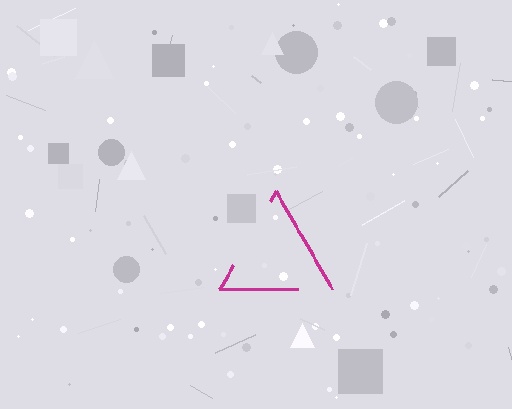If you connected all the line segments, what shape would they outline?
They would outline a triangle.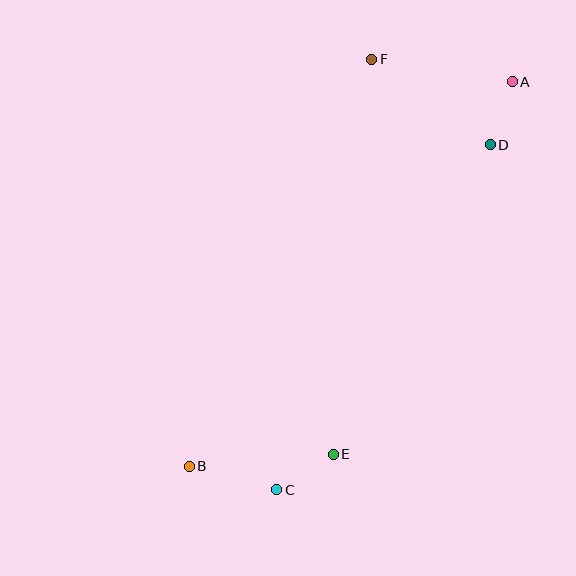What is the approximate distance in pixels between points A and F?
The distance between A and F is approximately 142 pixels.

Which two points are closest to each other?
Points C and E are closest to each other.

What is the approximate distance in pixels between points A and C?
The distance between A and C is approximately 471 pixels.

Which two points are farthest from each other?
Points A and B are farthest from each other.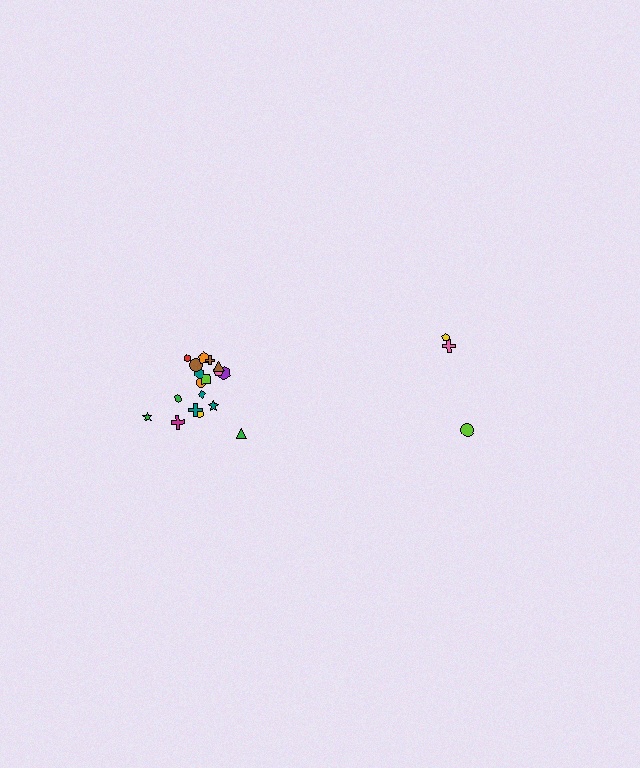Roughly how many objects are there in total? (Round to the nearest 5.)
Roughly 20 objects in total.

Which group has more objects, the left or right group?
The left group.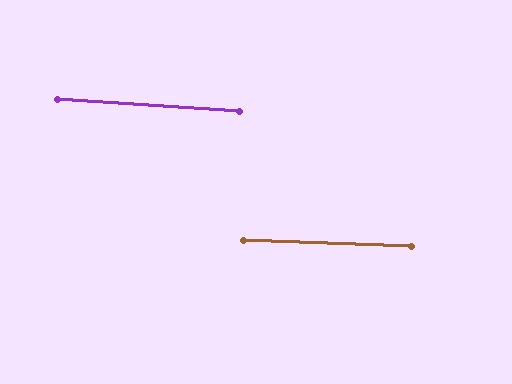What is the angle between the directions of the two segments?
Approximately 2 degrees.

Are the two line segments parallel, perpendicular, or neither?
Parallel — their directions differ by only 1.6°.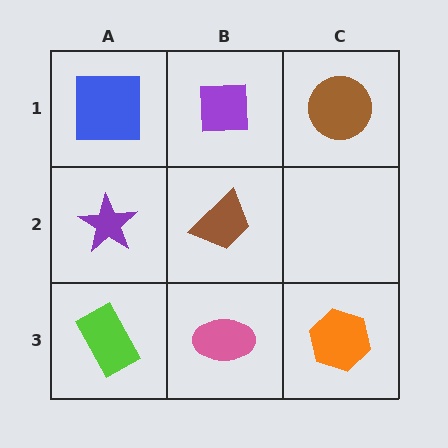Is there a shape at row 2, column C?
No, that cell is empty.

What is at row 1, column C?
A brown circle.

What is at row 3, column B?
A pink ellipse.